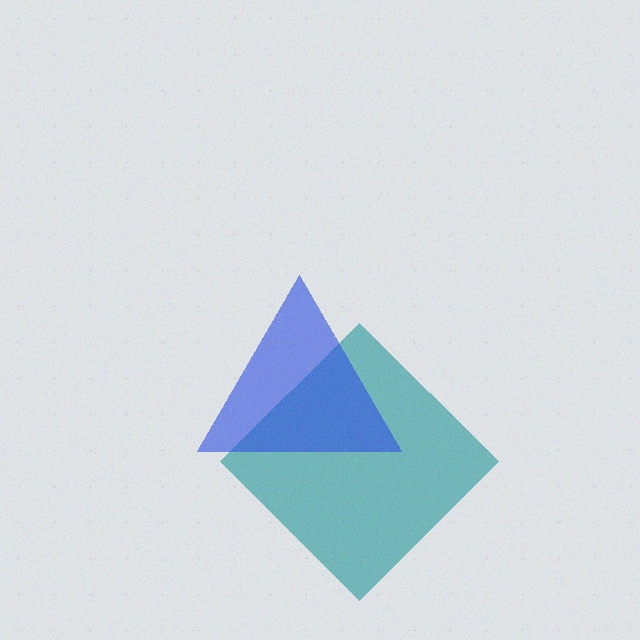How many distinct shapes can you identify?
There are 2 distinct shapes: a teal diamond, a blue triangle.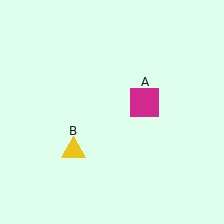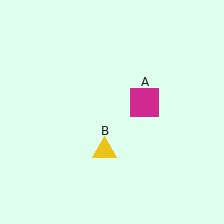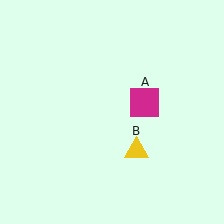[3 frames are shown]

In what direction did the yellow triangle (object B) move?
The yellow triangle (object B) moved right.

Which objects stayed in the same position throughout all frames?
Magenta square (object A) remained stationary.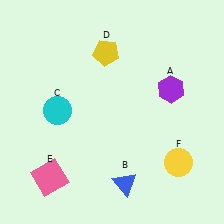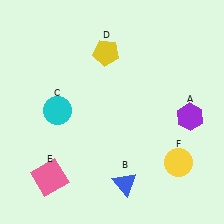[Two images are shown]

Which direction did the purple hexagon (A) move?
The purple hexagon (A) moved down.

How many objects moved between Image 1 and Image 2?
1 object moved between the two images.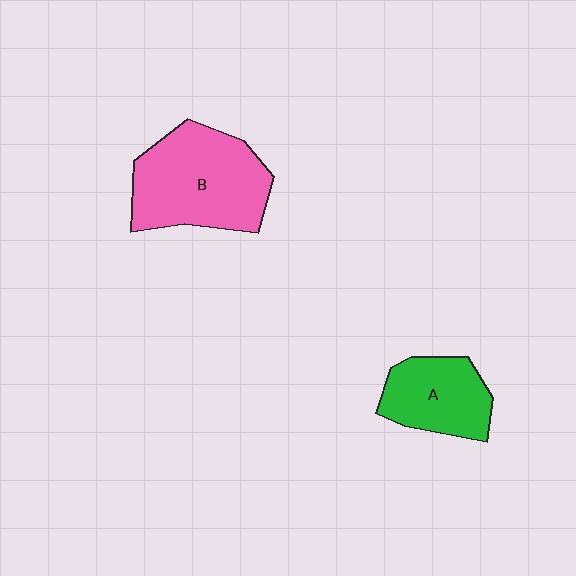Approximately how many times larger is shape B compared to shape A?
Approximately 1.6 times.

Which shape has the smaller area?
Shape A (green).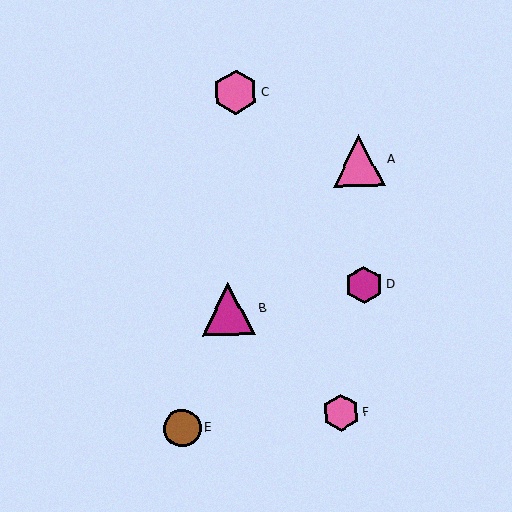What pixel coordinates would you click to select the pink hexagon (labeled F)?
Click at (341, 413) to select the pink hexagon F.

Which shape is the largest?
The magenta triangle (labeled B) is the largest.